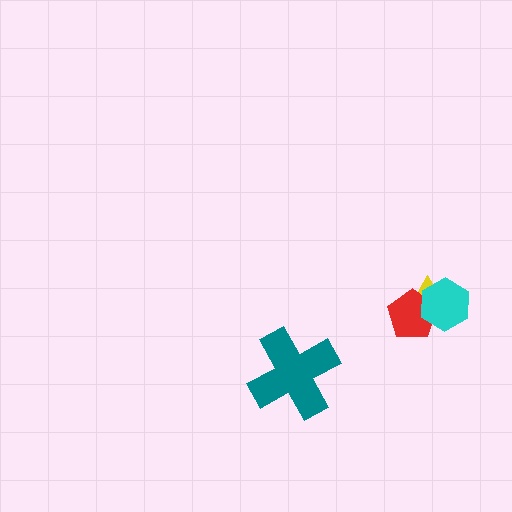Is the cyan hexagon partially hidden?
No, no other shape covers it.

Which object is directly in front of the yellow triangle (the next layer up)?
The red pentagon is directly in front of the yellow triangle.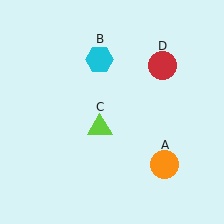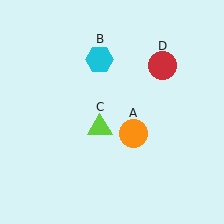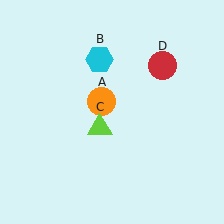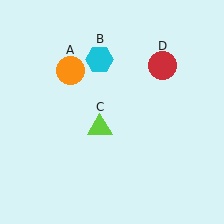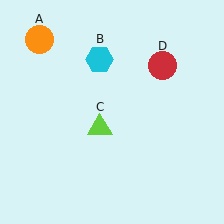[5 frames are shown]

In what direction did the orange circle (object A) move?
The orange circle (object A) moved up and to the left.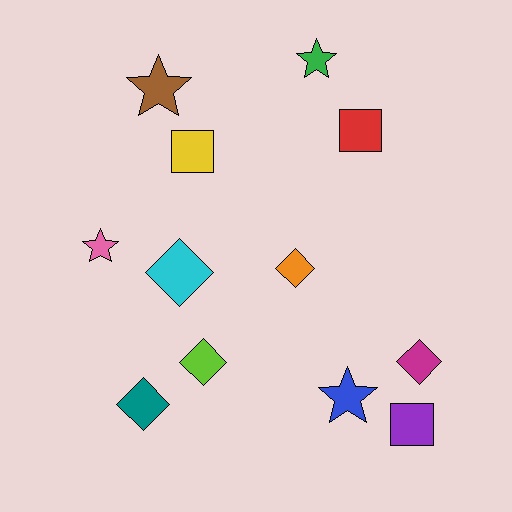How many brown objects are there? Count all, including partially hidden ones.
There is 1 brown object.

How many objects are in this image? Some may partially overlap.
There are 12 objects.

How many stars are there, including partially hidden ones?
There are 4 stars.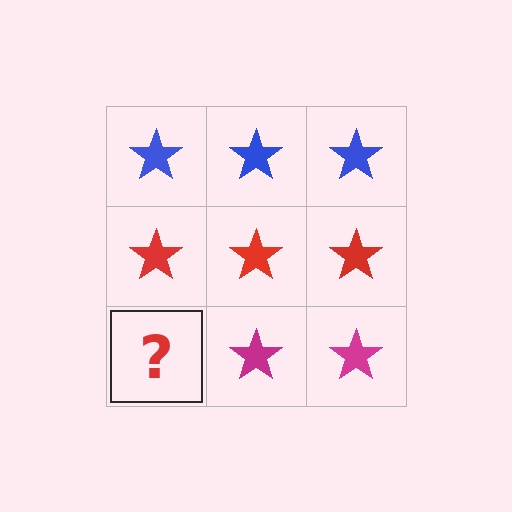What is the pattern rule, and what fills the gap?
The rule is that each row has a consistent color. The gap should be filled with a magenta star.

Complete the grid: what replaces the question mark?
The question mark should be replaced with a magenta star.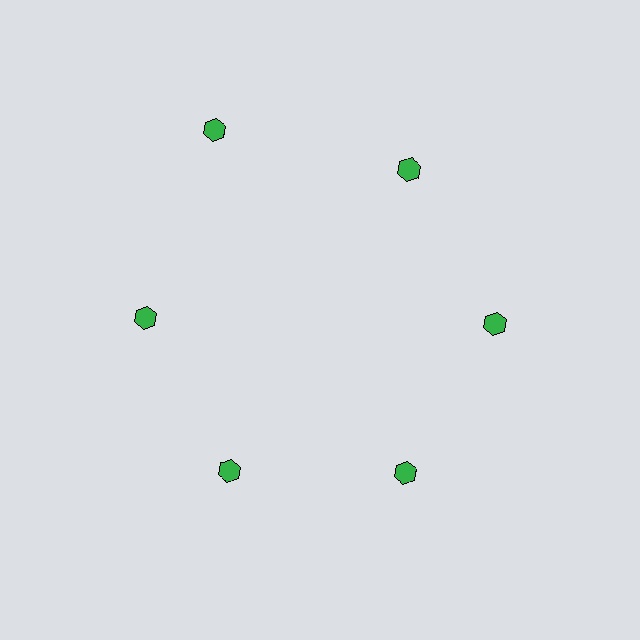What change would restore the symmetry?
The symmetry would be restored by moving it inward, back onto the ring so that all 6 hexagons sit at equal angles and equal distance from the center.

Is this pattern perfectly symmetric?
No. The 6 green hexagons are arranged in a ring, but one element near the 11 o'clock position is pushed outward from the center, breaking the 6-fold rotational symmetry.